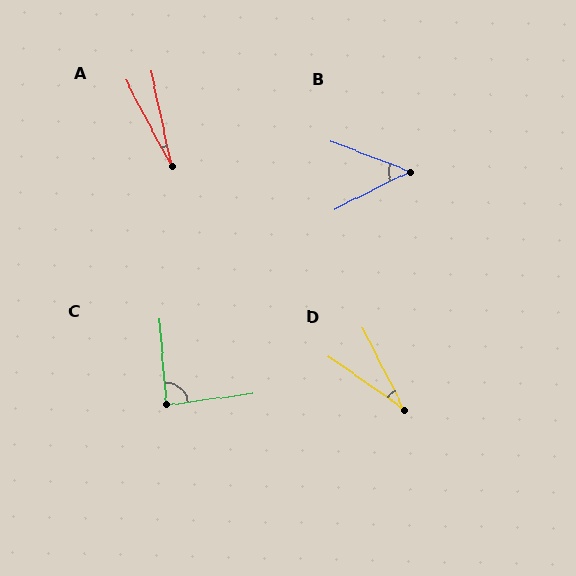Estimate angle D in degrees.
Approximately 28 degrees.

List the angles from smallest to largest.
A (16°), D (28°), B (47°), C (86°).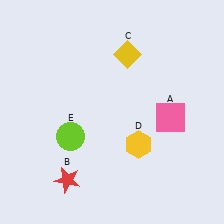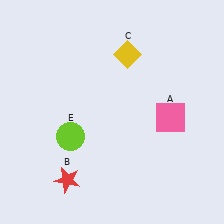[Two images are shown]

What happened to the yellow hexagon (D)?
The yellow hexagon (D) was removed in Image 2. It was in the bottom-right area of Image 1.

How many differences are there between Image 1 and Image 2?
There is 1 difference between the two images.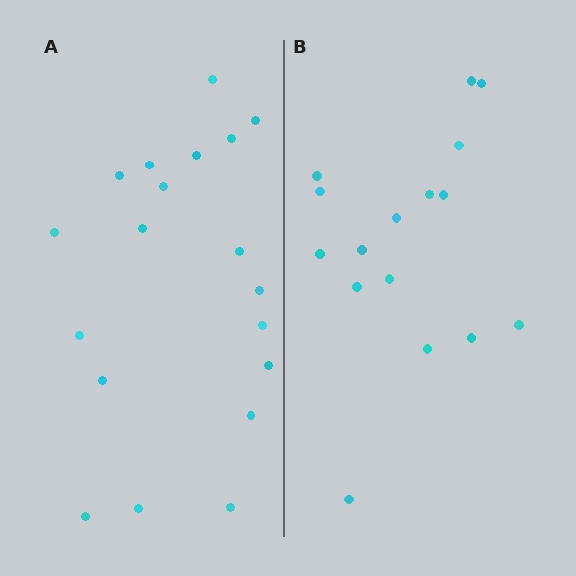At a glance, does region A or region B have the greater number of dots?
Region A (the left region) has more dots.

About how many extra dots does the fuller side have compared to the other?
Region A has just a few more — roughly 2 or 3 more dots than region B.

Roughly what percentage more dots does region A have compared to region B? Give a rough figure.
About 20% more.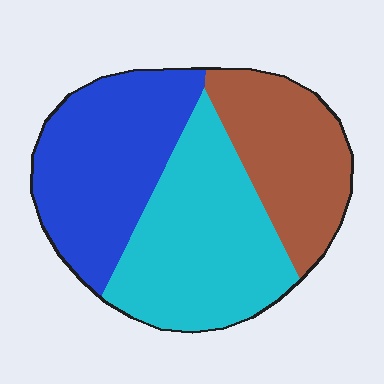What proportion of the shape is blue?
Blue covers 35% of the shape.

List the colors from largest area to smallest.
From largest to smallest: cyan, blue, brown.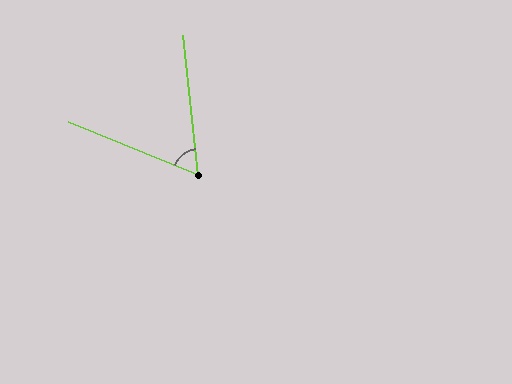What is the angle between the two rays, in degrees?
Approximately 62 degrees.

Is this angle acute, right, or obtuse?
It is acute.